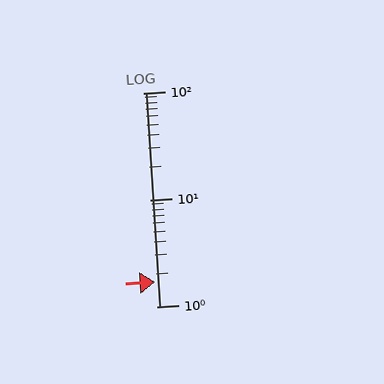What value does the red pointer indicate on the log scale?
The pointer indicates approximately 1.7.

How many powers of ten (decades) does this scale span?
The scale spans 2 decades, from 1 to 100.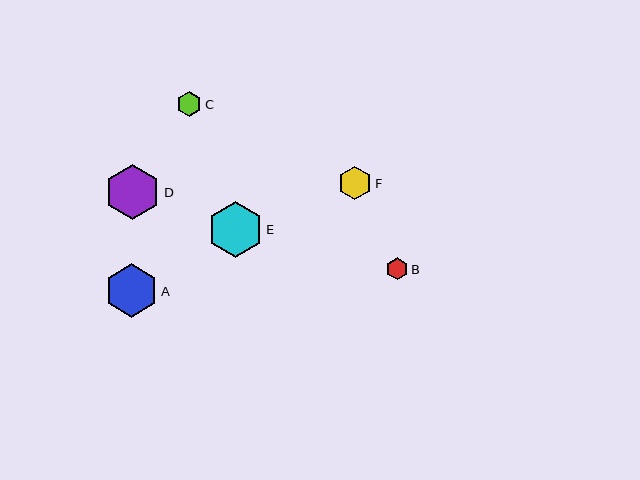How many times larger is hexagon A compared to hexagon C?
Hexagon A is approximately 2.2 times the size of hexagon C.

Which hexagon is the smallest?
Hexagon B is the smallest with a size of approximately 22 pixels.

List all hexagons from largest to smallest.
From largest to smallest: E, D, A, F, C, B.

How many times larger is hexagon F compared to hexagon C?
Hexagon F is approximately 1.4 times the size of hexagon C.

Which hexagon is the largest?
Hexagon E is the largest with a size of approximately 56 pixels.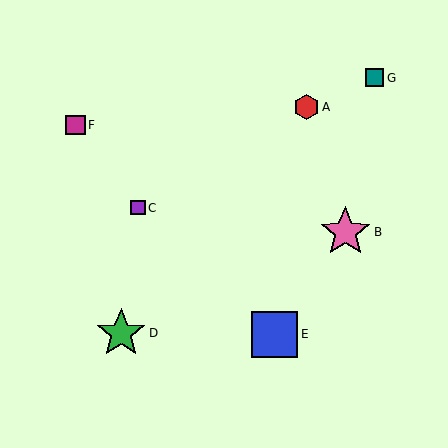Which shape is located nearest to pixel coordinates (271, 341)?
The blue square (labeled E) at (275, 334) is nearest to that location.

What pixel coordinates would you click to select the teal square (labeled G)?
Click at (375, 77) to select the teal square G.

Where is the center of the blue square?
The center of the blue square is at (275, 334).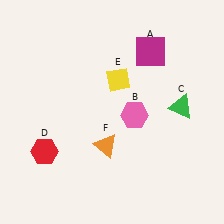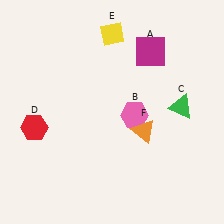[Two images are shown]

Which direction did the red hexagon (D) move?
The red hexagon (D) moved up.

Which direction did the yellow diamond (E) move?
The yellow diamond (E) moved up.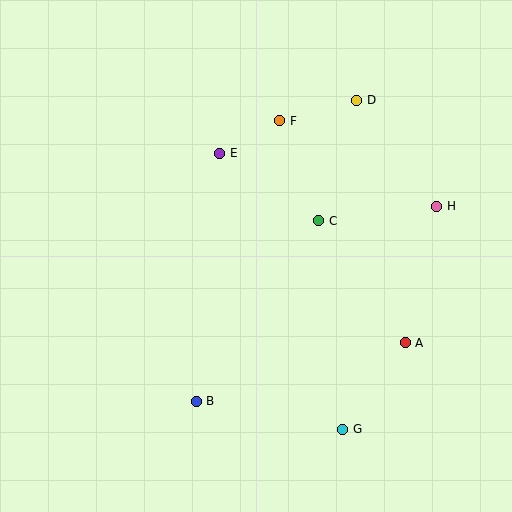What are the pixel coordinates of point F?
Point F is at (280, 121).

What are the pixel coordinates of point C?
Point C is at (319, 221).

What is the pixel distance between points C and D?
The distance between C and D is 126 pixels.